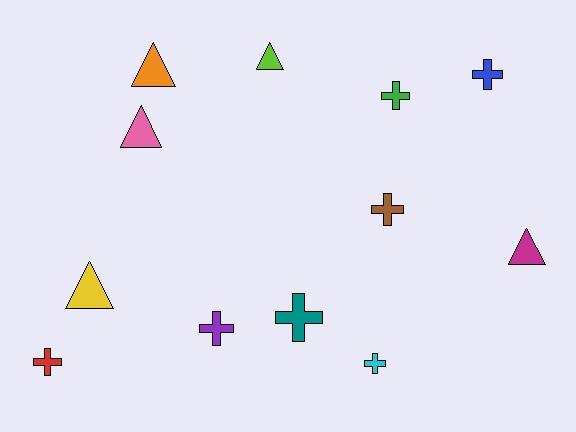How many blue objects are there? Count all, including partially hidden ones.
There is 1 blue object.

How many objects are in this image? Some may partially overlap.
There are 12 objects.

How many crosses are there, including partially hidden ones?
There are 7 crosses.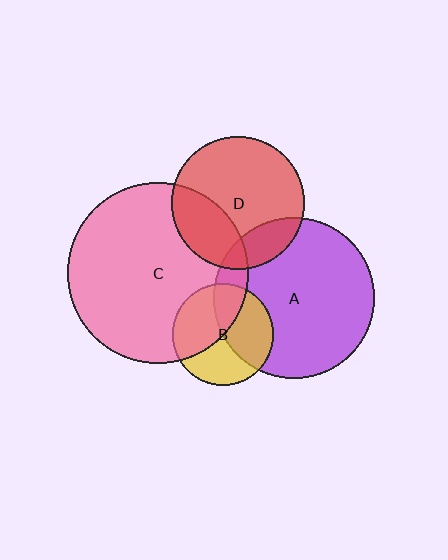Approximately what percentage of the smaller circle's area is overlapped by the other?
Approximately 45%.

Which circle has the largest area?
Circle C (pink).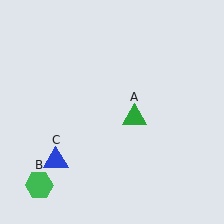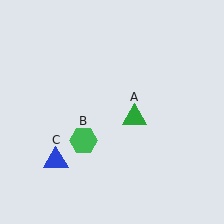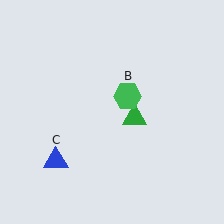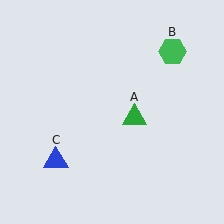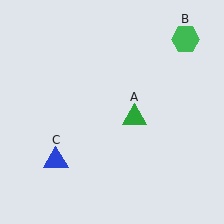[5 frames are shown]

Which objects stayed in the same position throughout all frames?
Green triangle (object A) and blue triangle (object C) remained stationary.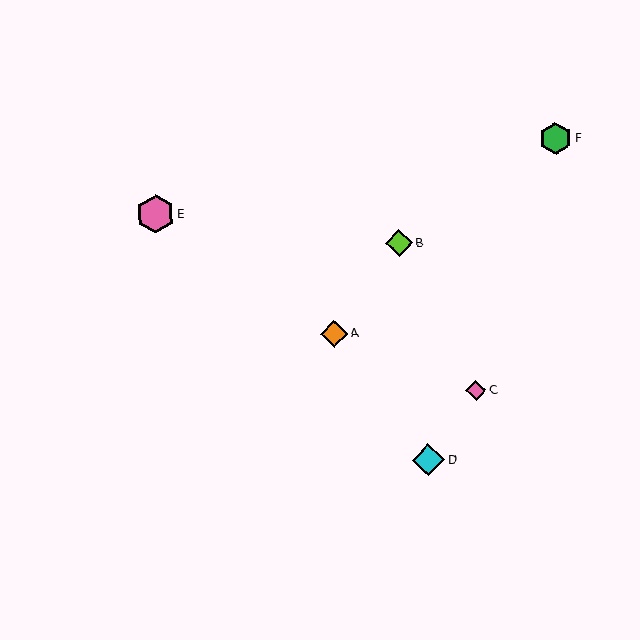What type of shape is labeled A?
Shape A is an orange diamond.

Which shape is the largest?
The pink hexagon (labeled E) is the largest.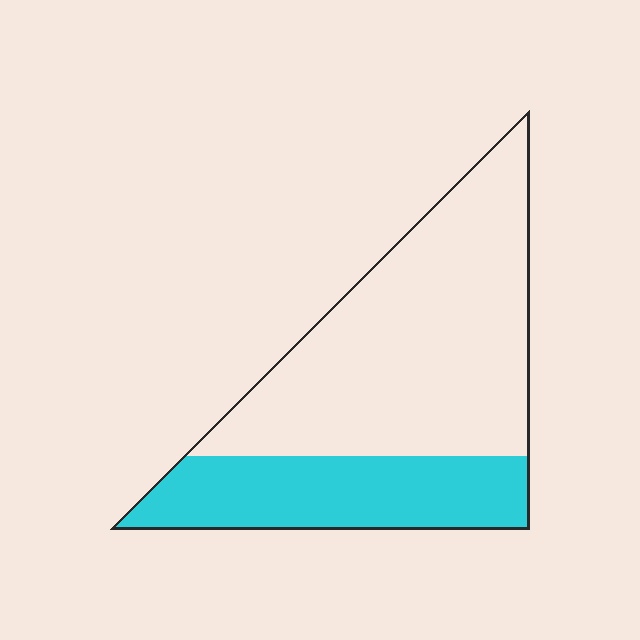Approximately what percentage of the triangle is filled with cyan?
Approximately 30%.